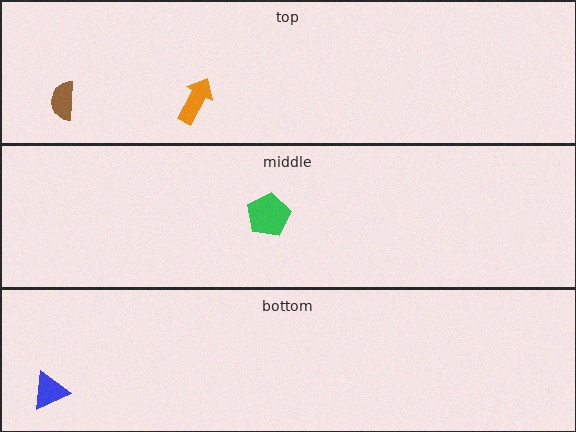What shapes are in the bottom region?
The blue triangle.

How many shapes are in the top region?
2.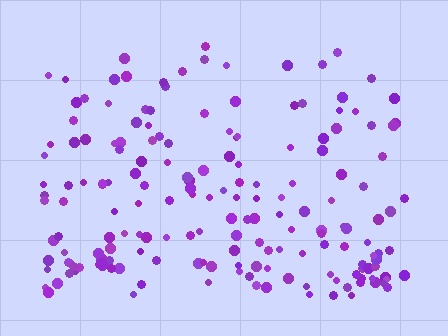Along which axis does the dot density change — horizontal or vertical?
Vertical.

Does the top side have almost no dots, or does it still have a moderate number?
Still a moderate number, just noticeably fewer than the bottom.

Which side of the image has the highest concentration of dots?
The bottom.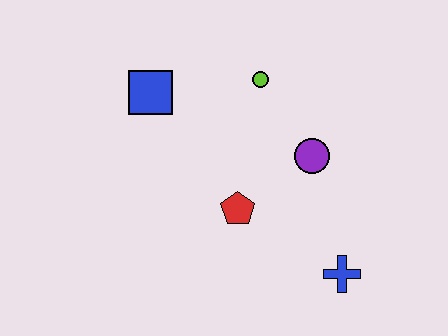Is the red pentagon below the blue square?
Yes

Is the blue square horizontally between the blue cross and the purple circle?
No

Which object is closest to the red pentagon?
The purple circle is closest to the red pentagon.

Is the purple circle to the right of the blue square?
Yes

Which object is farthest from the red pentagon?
The blue square is farthest from the red pentagon.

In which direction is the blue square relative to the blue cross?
The blue square is to the left of the blue cross.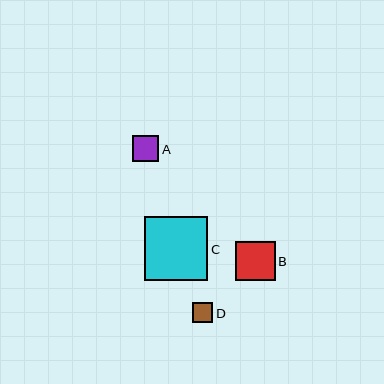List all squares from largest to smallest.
From largest to smallest: C, B, A, D.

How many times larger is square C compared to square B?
Square C is approximately 1.6 times the size of square B.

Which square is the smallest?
Square D is the smallest with a size of approximately 20 pixels.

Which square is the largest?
Square C is the largest with a size of approximately 63 pixels.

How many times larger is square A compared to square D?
Square A is approximately 1.3 times the size of square D.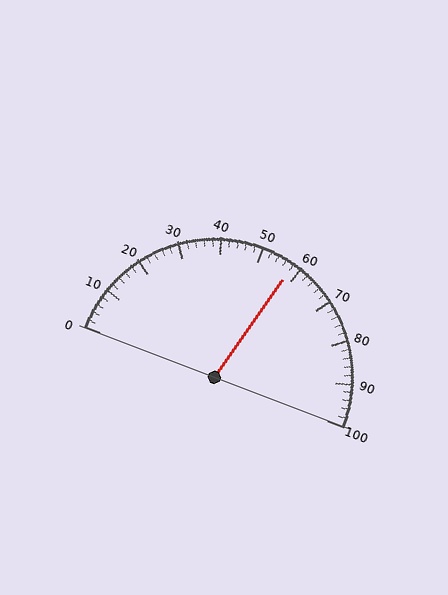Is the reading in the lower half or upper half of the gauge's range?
The reading is in the upper half of the range (0 to 100).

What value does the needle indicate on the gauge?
The needle indicates approximately 58.